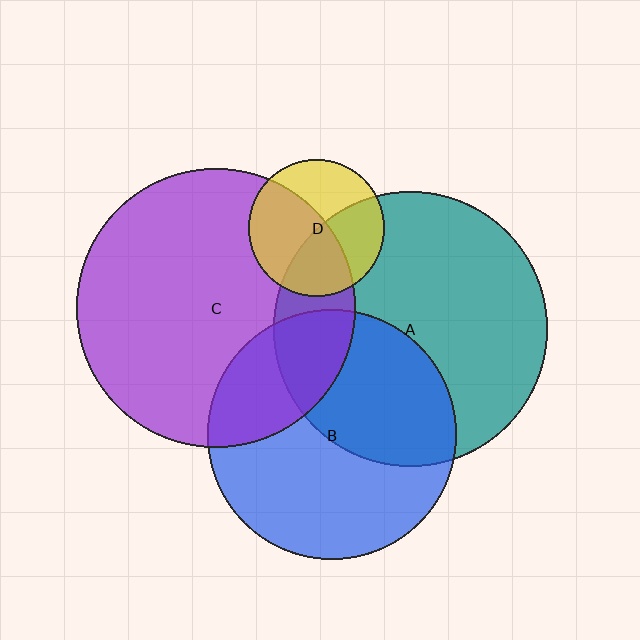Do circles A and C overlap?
Yes.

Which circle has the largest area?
Circle C (purple).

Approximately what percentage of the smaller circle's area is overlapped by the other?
Approximately 20%.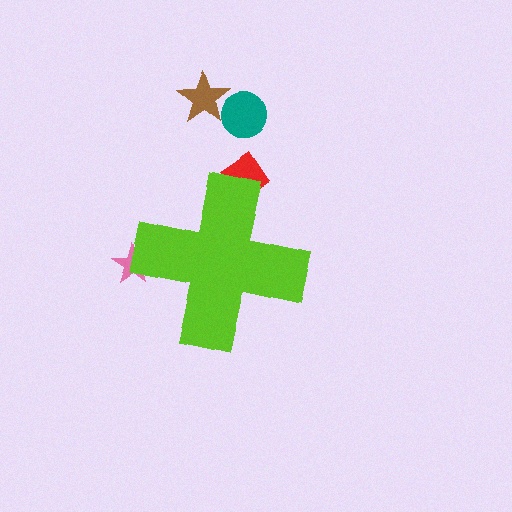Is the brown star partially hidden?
No, the brown star is fully visible.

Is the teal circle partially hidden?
No, the teal circle is fully visible.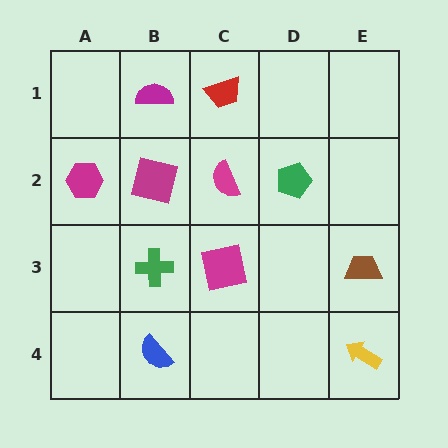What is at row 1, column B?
A magenta semicircle.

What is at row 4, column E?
A yellow arrow.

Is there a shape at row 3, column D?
No, that cell is empty.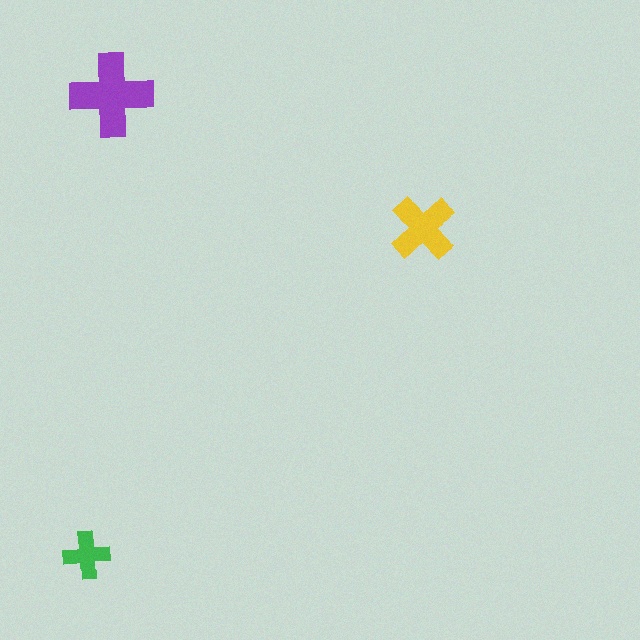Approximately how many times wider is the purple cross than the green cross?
About 2 times wider.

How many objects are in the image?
There are 3 objects in the image.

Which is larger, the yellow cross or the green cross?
The yellow one.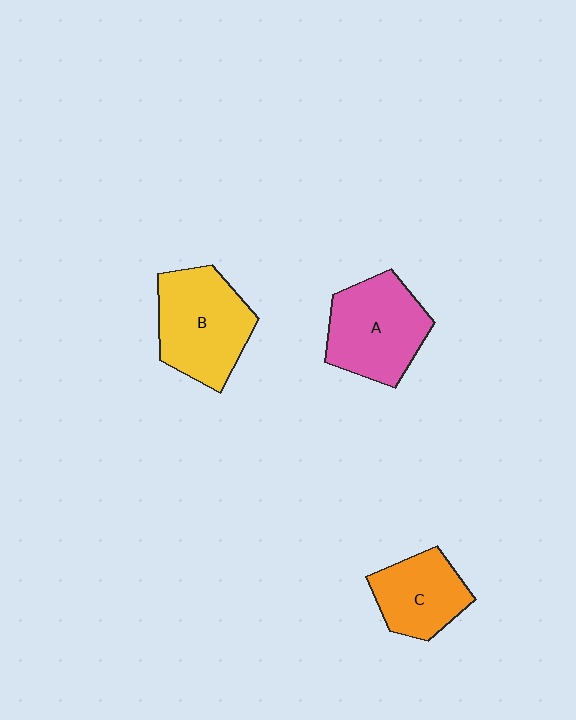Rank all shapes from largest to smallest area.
From largest to smallest: B (yellow), A (pink), C (orange).